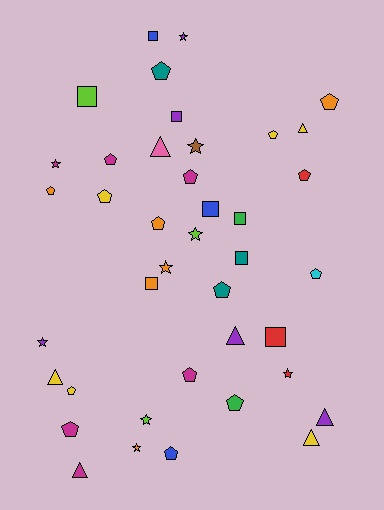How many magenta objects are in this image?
There are 6 magenta objects.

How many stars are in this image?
There are 9 stars.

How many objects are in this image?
There are 40 objects.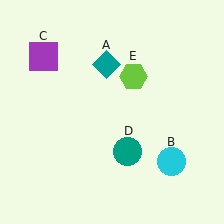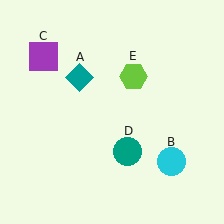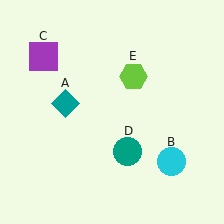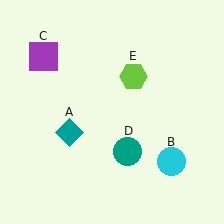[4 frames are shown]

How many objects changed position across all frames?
1 object changed position: teal diamond (object A).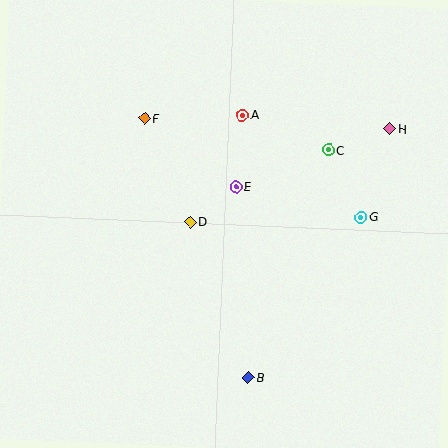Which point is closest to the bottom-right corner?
Point B is closest to the bottom-right corner.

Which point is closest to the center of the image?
Point D at (190, 222) is closest to the center.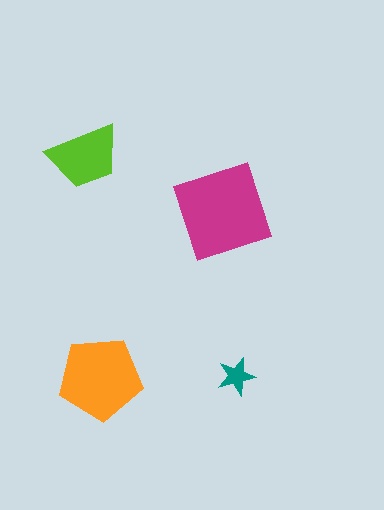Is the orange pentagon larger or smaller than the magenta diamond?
Smaller.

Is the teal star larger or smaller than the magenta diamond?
Smaller.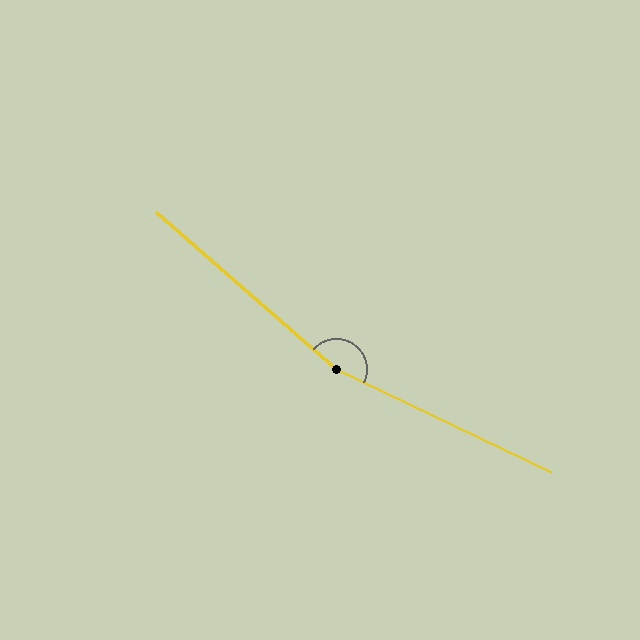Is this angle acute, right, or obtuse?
It is obtuse.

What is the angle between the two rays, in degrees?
Approximately 164 degrees.